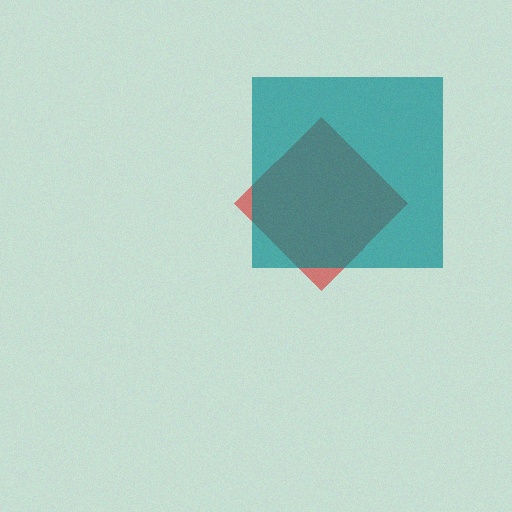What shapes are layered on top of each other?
The layered shapes are: a red diamond, a teal square.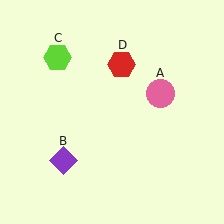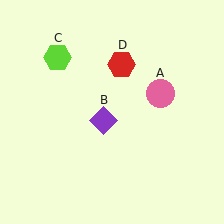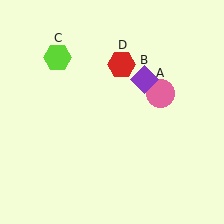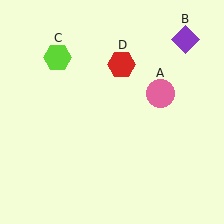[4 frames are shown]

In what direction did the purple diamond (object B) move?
The purple diamond (object B) moved up and to the right.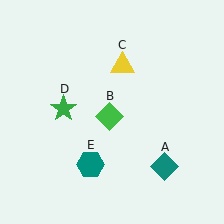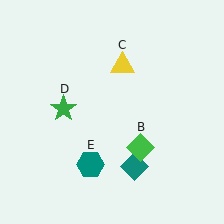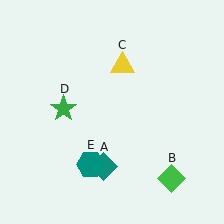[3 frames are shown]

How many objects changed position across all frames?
2 objects changed position: teal diamond (object A), green diamond (object B).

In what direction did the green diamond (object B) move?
The green diamond (object B) moved down and to the right.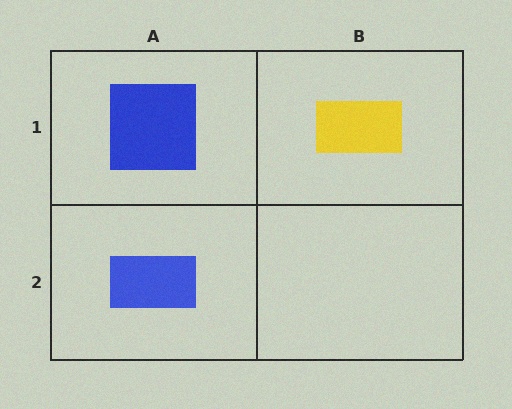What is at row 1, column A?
A blue square.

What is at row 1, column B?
A yellow rectangle.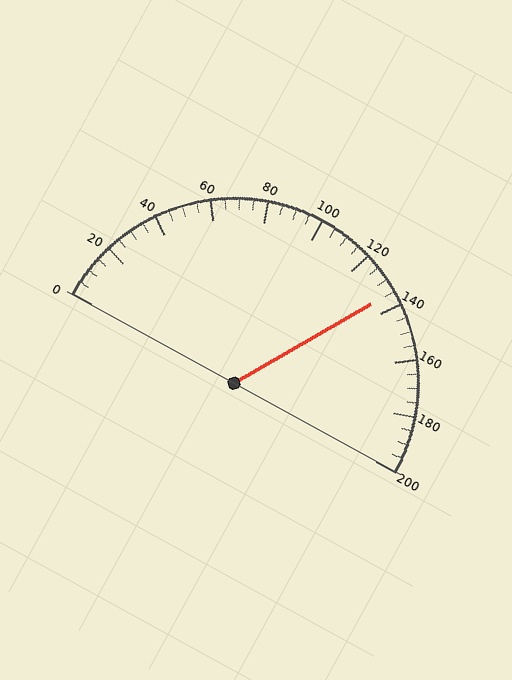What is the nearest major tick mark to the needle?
The nearest major tick mark is 140.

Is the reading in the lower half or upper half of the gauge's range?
The reading is in the upper half of the range (0 to 200).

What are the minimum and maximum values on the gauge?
The gauge ranges from 0 to 200.